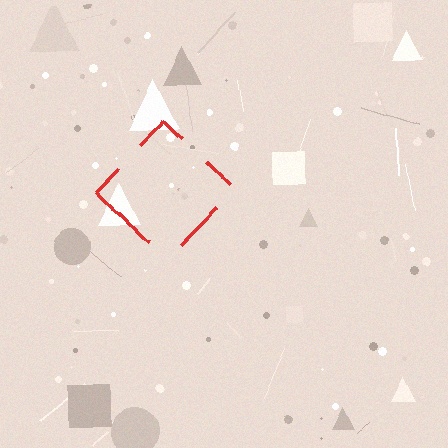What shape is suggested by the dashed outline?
The dashed outline suggests a diamond.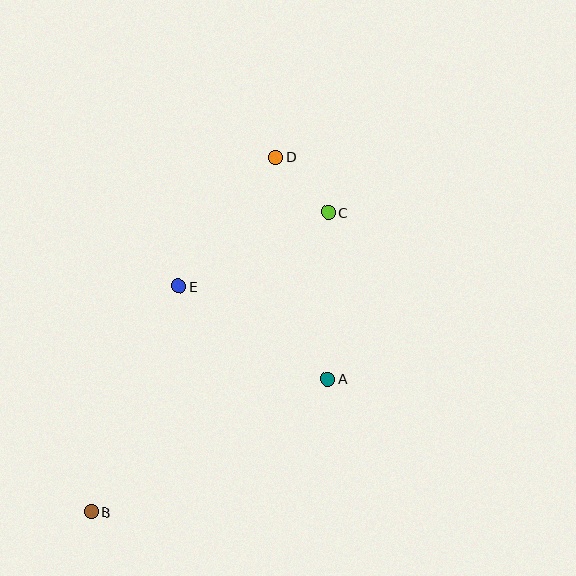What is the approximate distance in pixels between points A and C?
The distance between A and C is approximately 166 pixels.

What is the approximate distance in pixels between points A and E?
The distance between A and E is approximately 175 pixels.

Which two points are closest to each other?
Points C and D are closest to each other.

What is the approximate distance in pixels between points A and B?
The distance between A and B is approximately 271 pixels.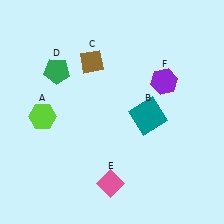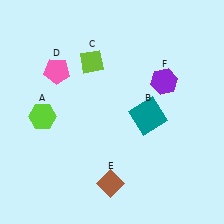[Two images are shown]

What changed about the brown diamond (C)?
In Image 1, C is brown. In Image 2, it changed to lime.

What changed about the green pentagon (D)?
In Image 1, D is green. In Image 2, it changed to pink.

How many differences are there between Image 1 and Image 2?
There are 3 differences between the two images.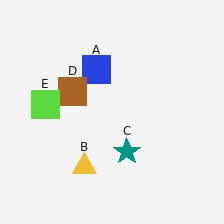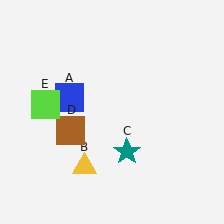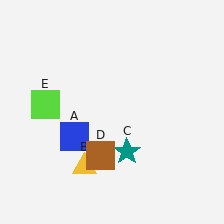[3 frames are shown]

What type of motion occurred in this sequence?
The blue square (object A), brown square (object D) rotated counterclockwise around the center of the scene.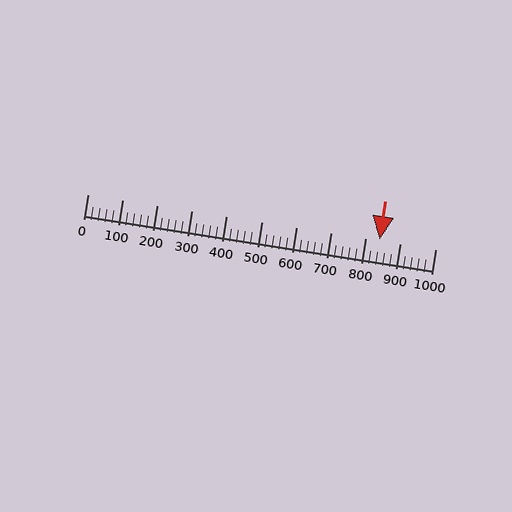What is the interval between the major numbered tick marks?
The major tick marks are spaced 100 units apart.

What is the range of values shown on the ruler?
The ruler shows values from 0 to 1000.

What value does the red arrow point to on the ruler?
The red arrow points to approximately 840.